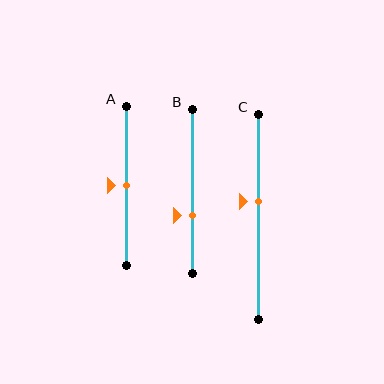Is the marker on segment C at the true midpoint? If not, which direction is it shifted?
No, the marker on segment C is shifted upward by about 7% of the segment length.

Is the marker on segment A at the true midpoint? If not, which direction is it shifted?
Yes, the marker on segment A is at the true midpoint.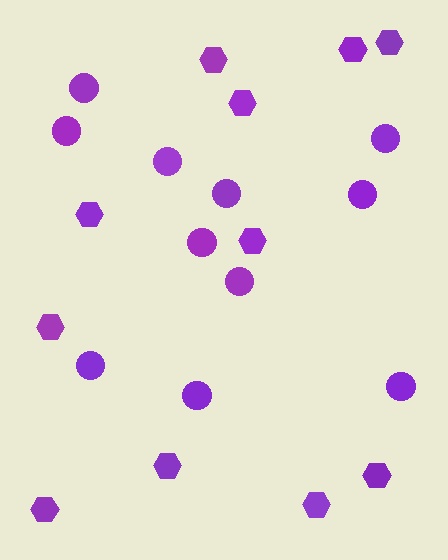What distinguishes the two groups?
There are 2 groups: one group of hexagons (11) and one group of circles (11).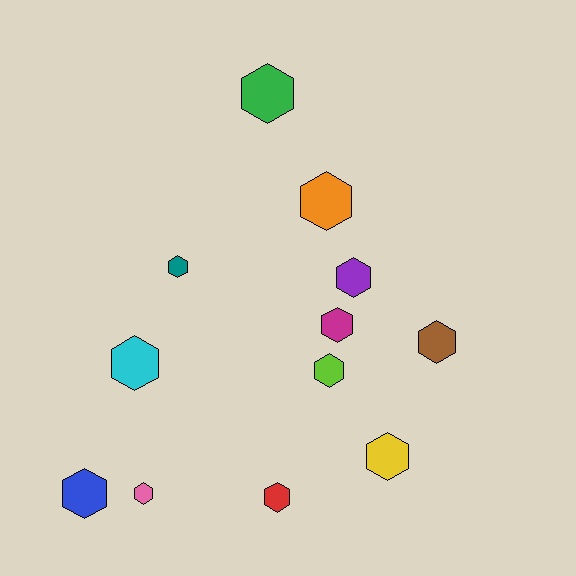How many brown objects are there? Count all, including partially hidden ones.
There is 1 brown object.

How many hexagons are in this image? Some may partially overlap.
There are 12 hexagons.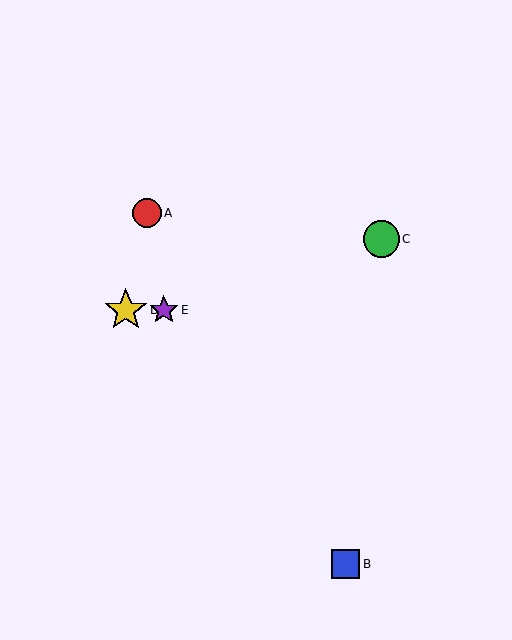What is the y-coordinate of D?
Object D is at y≈310.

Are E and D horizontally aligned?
Yes, both are at y≈310.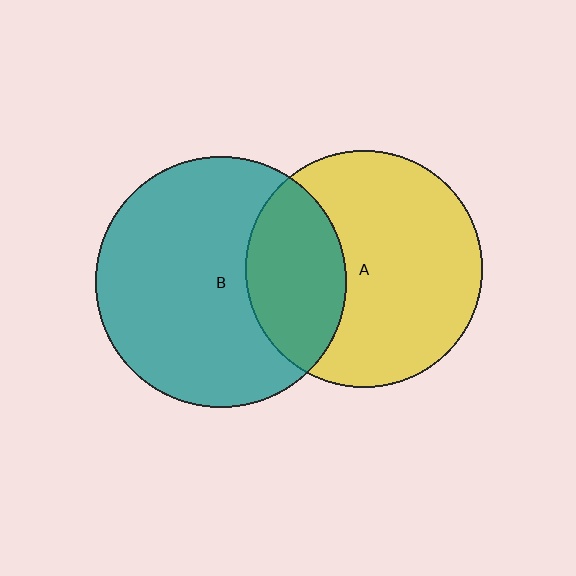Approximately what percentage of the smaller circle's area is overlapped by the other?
Approximately 30%.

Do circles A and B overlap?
Yes.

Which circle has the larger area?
Circle B (teal).